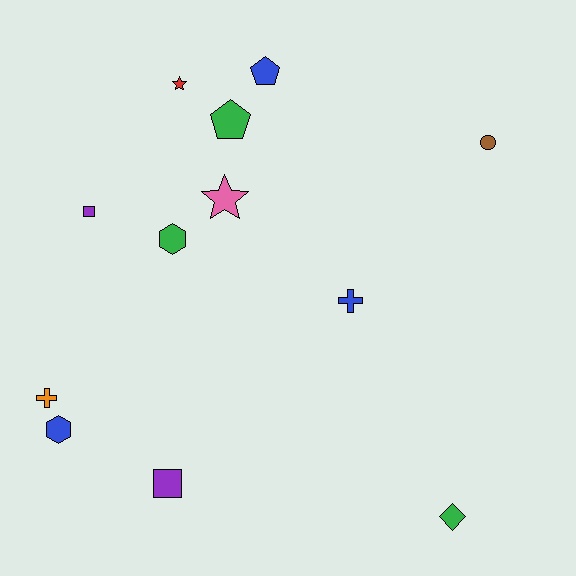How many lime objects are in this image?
There are no lime objects.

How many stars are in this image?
There are 2 stars.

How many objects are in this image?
There are 12 objects.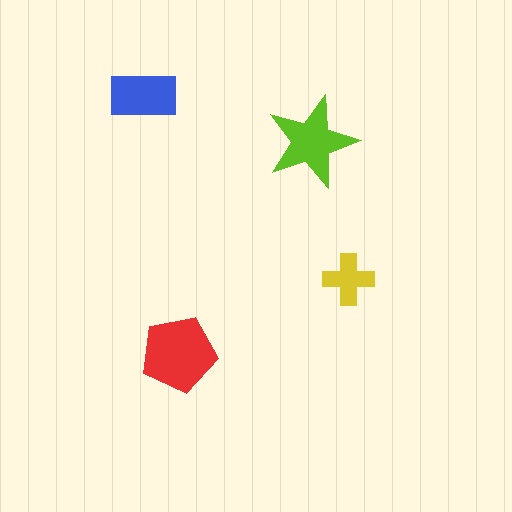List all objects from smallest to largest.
The yellow cross, the blue rectangle, the lime star, the red pentagon.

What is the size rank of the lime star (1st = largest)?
2nd.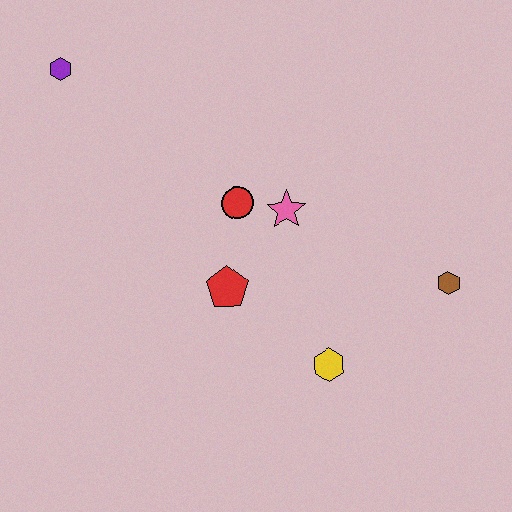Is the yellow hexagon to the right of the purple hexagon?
Yes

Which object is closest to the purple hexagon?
The red circle is closest to the purple hexagon.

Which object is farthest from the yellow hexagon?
The purple hexagon is farthest from the yellow hexagon.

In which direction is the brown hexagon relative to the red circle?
The brown hexagon is to the right of the red circle.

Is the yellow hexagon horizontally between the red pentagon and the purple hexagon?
No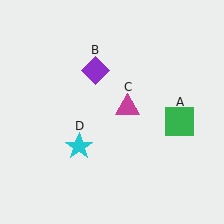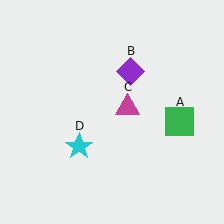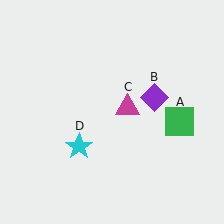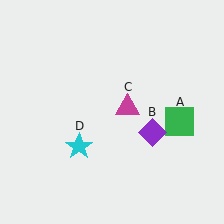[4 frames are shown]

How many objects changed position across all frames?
1 object changed position: purple diamond (object B).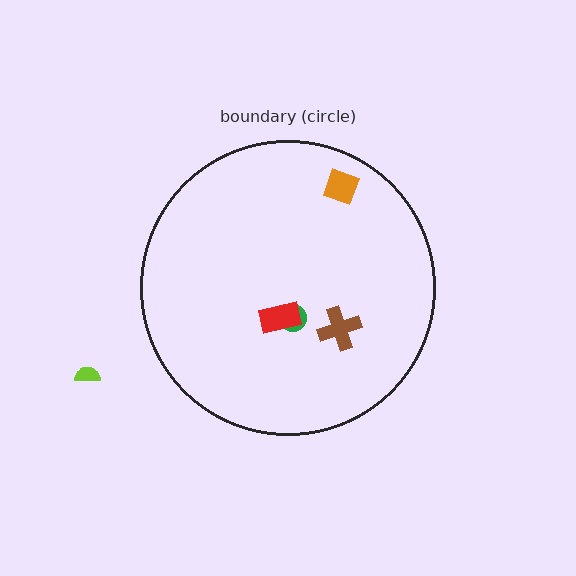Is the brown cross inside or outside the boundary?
Inside.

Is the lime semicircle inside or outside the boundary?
Outside.